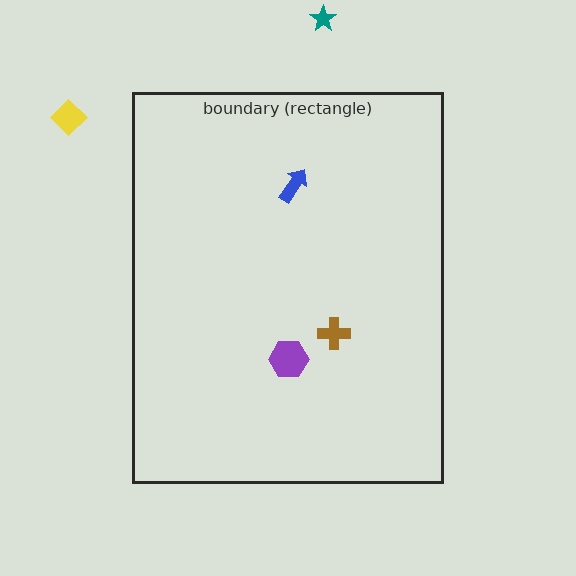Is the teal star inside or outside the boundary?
Outside.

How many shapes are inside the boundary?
3 inside, 2 outside.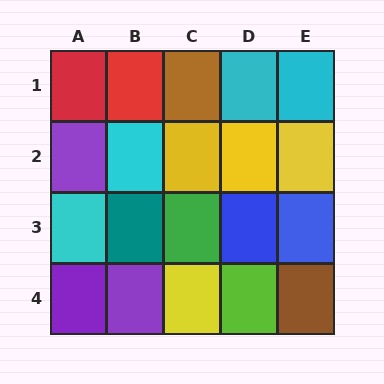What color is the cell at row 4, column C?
Yellow.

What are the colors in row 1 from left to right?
Red, red, brown, cyan, cyan.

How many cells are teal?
1 cell is teal.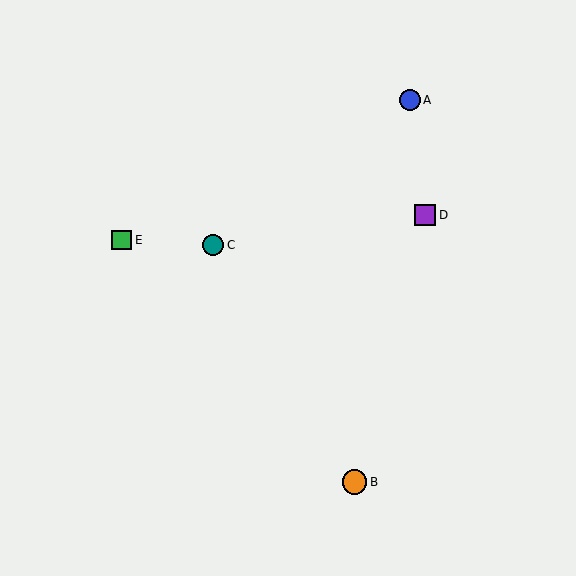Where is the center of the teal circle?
The center of the teal circle is at (213, 245).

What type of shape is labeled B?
Shape B is an orange circle.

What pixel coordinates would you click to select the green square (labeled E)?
Click at (122, 240) to select the green square E.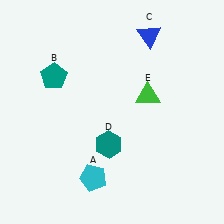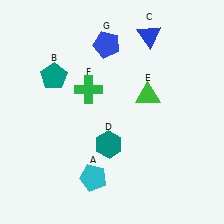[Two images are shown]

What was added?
A green cross (F), a blue pentagon (G) were added in Image 2.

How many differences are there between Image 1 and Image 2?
There are 2 differences between the two images.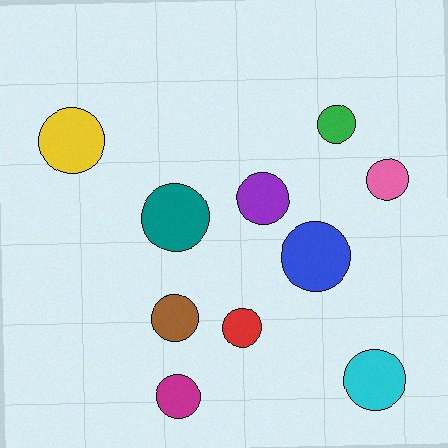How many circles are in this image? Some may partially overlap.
There are 10 circles.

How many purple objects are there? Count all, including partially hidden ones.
There is 1 purple object.